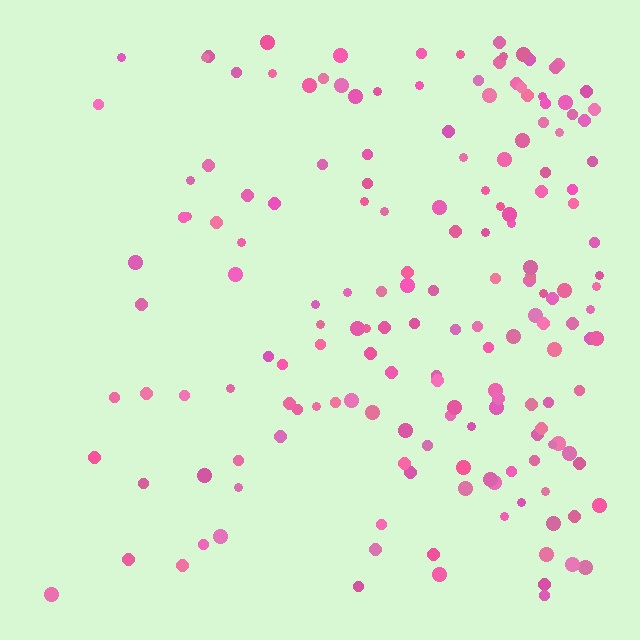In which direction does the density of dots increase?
From left to right, with the right side densest.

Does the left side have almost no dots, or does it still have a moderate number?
Still a moderate number, just noticeably fewer than the right.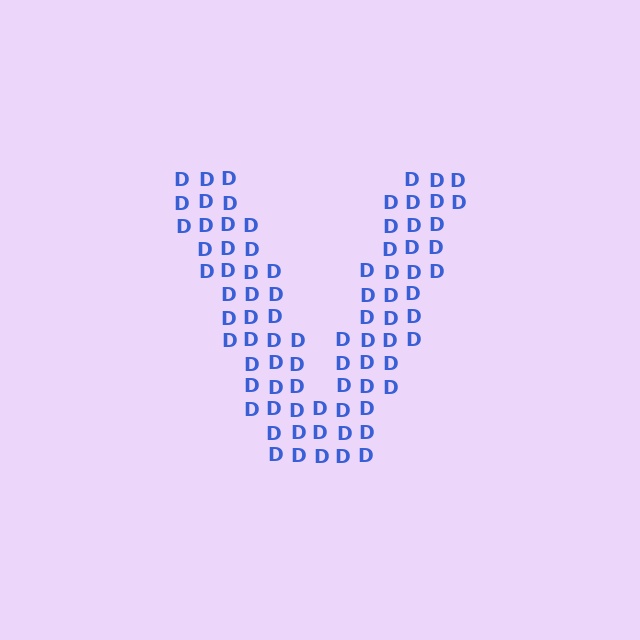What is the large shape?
The large shape is the letter V.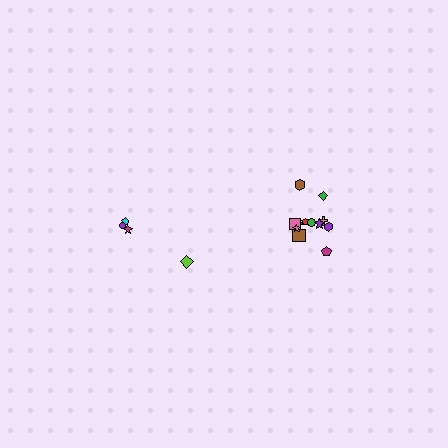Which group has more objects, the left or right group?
The right group.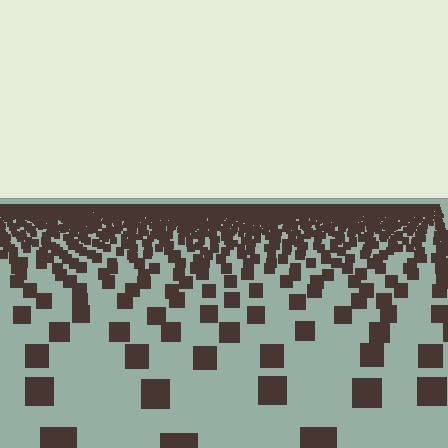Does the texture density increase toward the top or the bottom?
Density increases toward the top.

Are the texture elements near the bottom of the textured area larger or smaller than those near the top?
Larger. Near the bottom, elements are closer to the viewer and appear at a bigger on-screen size.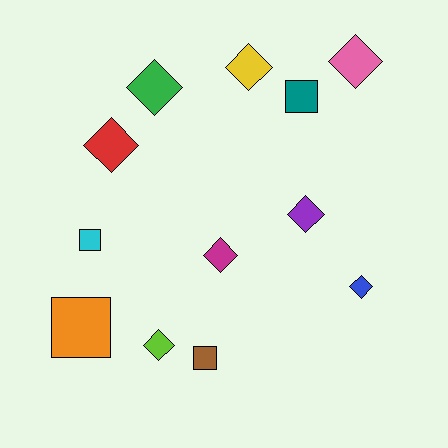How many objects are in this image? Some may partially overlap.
There are 12 objects.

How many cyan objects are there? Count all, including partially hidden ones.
There is 1 cyan object.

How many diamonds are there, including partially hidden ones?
There are 8 diamonds.